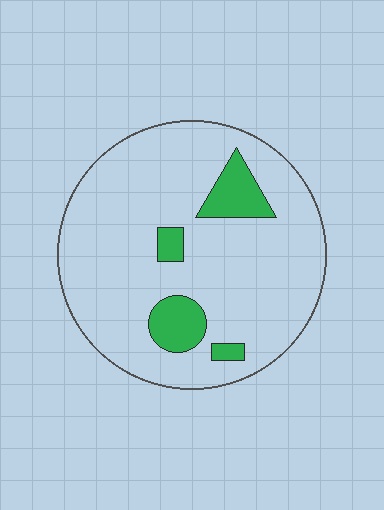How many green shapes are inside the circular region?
4.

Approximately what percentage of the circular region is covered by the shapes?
Approximately 15%.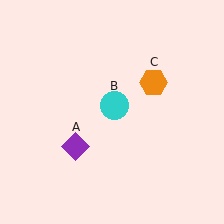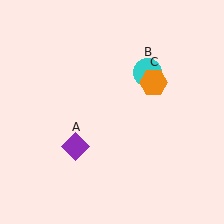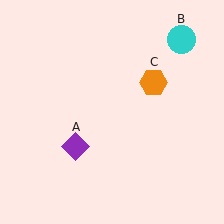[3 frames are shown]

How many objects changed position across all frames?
1 object changed position: cyan circle (object B).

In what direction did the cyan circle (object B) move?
The cyan circle (object B) moved up and to the right.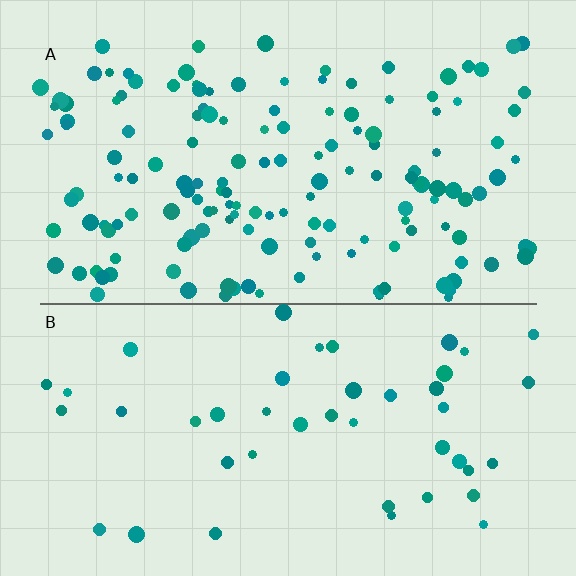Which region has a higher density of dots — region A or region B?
A (the top).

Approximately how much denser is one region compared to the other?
Approximately 3.5× — region A over region B.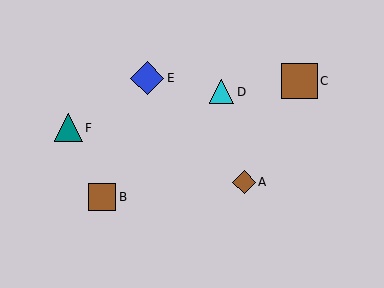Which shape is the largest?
The brown square (labeled C) is the largest.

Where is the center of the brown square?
The center of the brown square is at (300, 81).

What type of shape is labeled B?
Shape B is a brown square.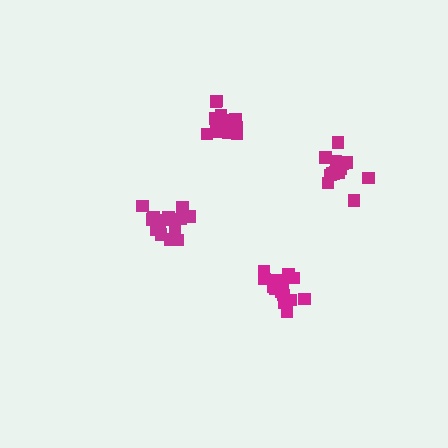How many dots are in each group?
Group 1: 18 dots, Group 2: 15 dots, Group 3: 16 dots, Group 4: 16 dots (65 total).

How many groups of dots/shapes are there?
There are 4 groups.